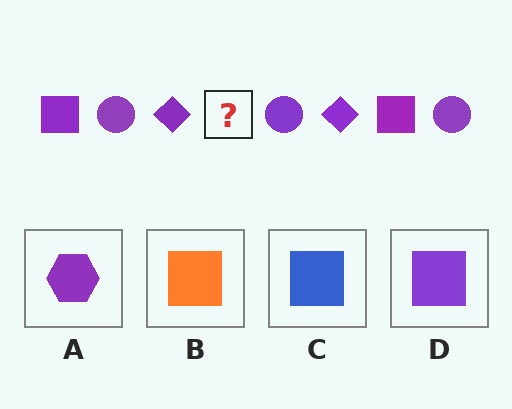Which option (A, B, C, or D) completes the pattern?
D.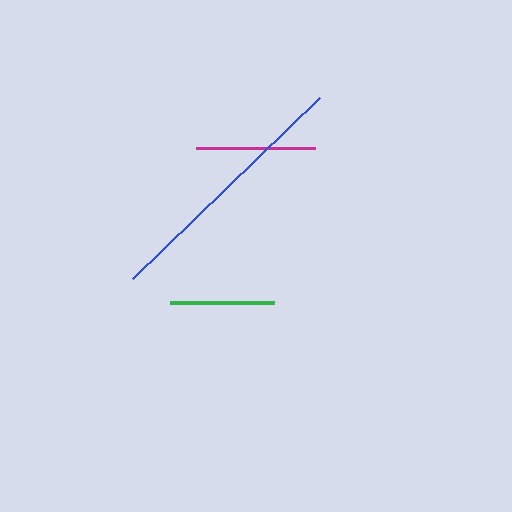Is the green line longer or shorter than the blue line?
The blue line is longer than the green line.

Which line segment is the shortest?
The green line is the shortest at approximately 104 pixels.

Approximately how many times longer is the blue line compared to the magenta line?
The blue line is approximately 2.2 times the length of the magenta line.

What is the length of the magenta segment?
The magenta segment is approximately 119 pixels long.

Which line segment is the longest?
The blue line is the longest at approximately 261 pixels.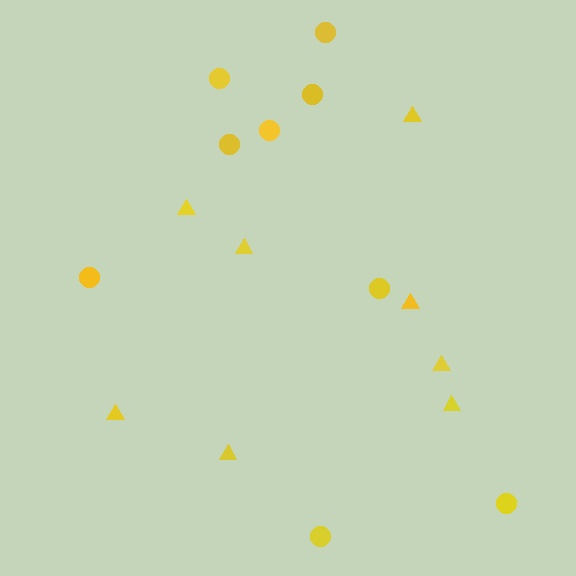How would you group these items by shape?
There are 2 groups: one group of triangles (8) and one group of circles (9).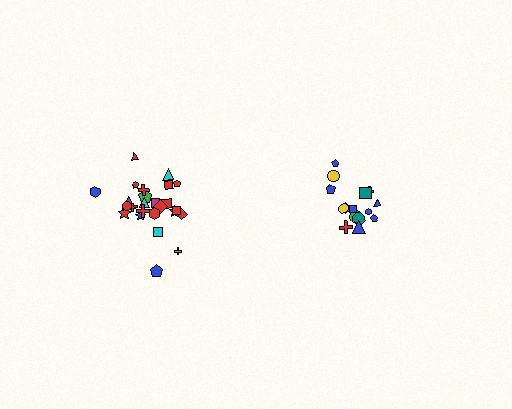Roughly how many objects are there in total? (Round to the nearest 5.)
Roughly 40 objects in total.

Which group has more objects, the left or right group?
The left group.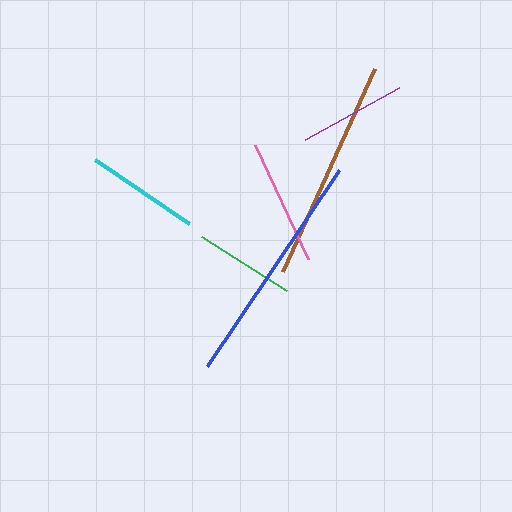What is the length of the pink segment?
The pink segment is approximately 125 pixels long.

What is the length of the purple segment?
The purple segment is approximately 108 pixels long.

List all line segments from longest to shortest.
From longest to shortest: blue, brown, pink, cyan, purple, green.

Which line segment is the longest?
The blue line is the longest at approximately 236 pixels.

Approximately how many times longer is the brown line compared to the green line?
The brown line is approximately 2.2 times the length of the green line.